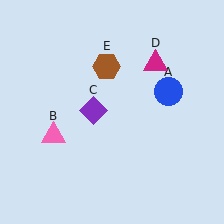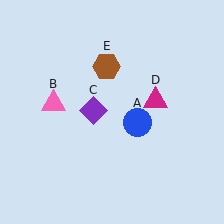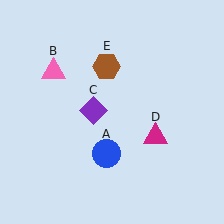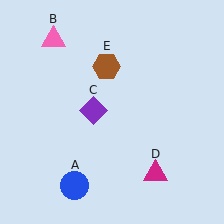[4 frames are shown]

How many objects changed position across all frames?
3 objects changed position: blue circle (object A), pink triangle (object B), magenta triangle (object D).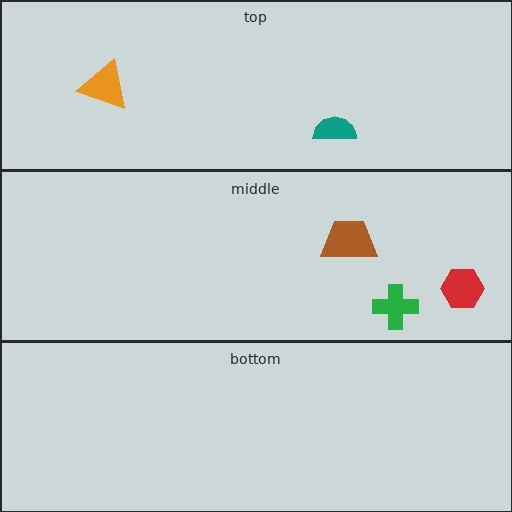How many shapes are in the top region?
2.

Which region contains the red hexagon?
The middle region.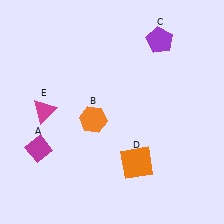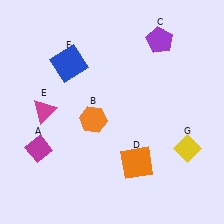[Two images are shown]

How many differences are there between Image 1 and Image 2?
There are 2 differences between the two images.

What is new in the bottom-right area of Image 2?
A yellow diamond (G) was added in the bottom-right area of Image 2.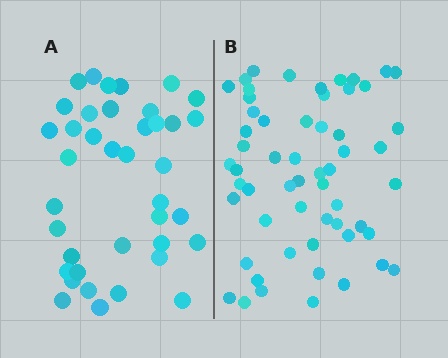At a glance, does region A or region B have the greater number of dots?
Region B (the right region) has more dots.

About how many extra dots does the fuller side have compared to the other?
Region B has approximately 20 more dots than region A.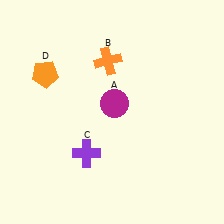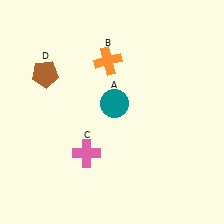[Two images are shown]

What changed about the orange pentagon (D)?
In Image 1, D is orange. In Image 2, it changed to brown.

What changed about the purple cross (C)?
In Image 1, C is purple. In Image 2, it changed to pink.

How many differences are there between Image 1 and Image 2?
There are 3 differences between the two images.